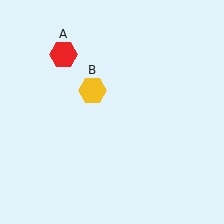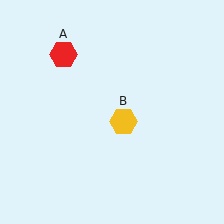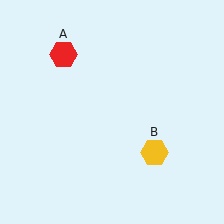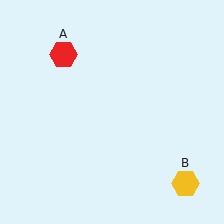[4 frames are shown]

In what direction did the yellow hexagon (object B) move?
The yellow hexagon (object B) moved down and to the right.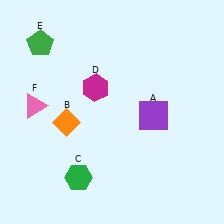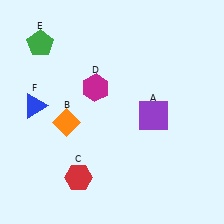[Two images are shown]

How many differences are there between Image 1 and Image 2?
There are 2 differences between the two images.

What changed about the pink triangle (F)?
In Image 1, F is pink. In Image 2, it changed to blue.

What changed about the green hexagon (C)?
In Image 1, C is green. In Image 2, it changed to red.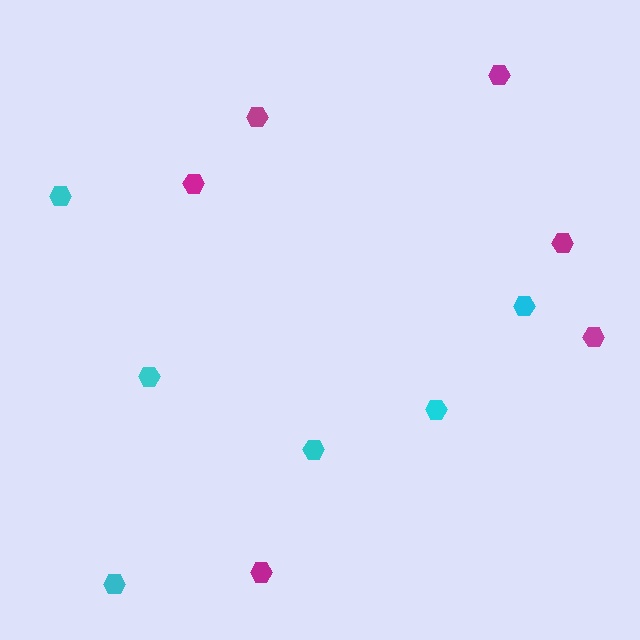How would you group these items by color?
There are 2 groups: one group of cyan hexagons (6) and one group of magenta hexagons (6).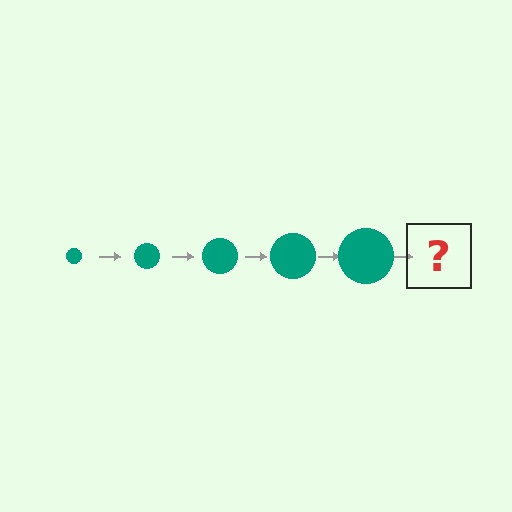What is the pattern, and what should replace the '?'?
The pattern is that the circle gets progressively larger each step. The '?' should be a teal circle, larger than the previous one.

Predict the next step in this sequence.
The next step is a teal circle, larger than the previous one.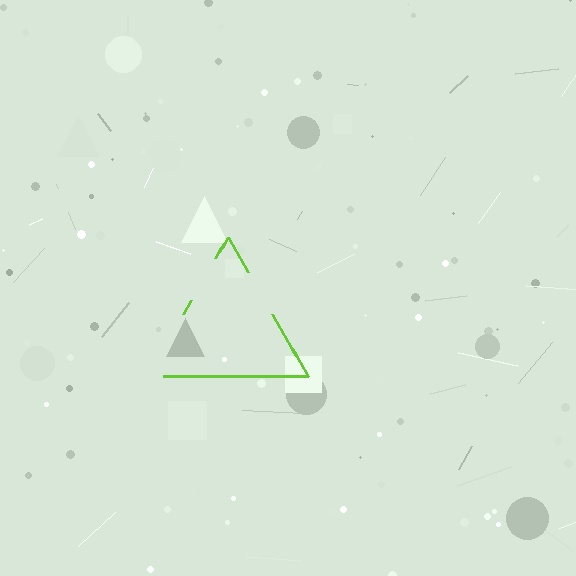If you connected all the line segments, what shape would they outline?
They would outline a triangle.